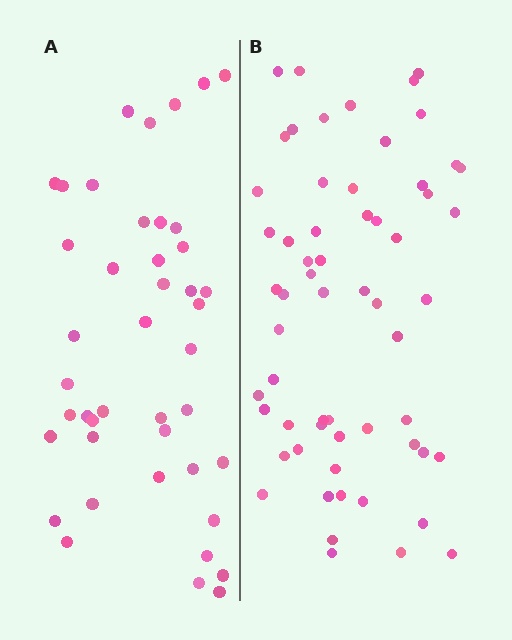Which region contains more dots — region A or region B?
Region B (the right region) has more dots.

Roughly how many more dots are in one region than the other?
Region B has approximately 15 more dots than region A.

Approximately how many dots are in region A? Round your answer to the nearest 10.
About 40 dots. (The exact count is 43, which rounds to 40.)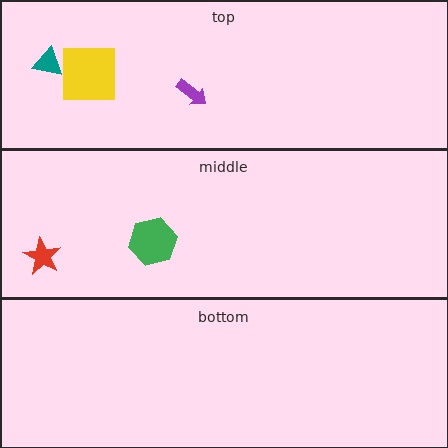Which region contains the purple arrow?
The top region.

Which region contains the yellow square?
The top region.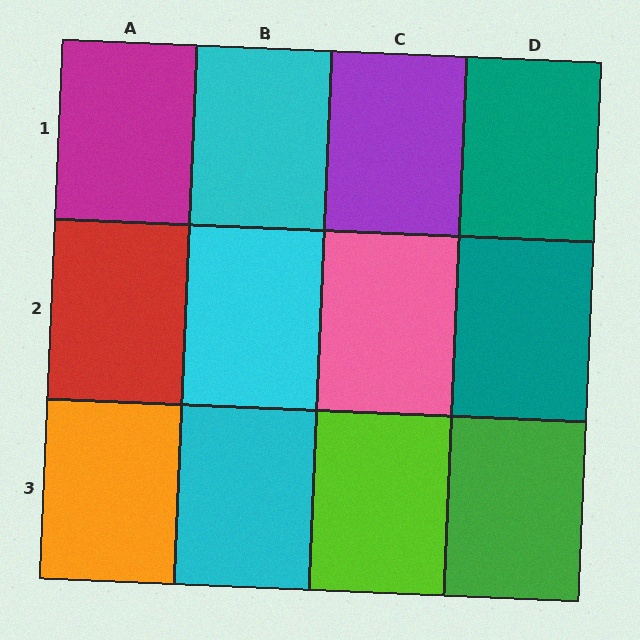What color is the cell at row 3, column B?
Cyan.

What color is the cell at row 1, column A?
Magenta.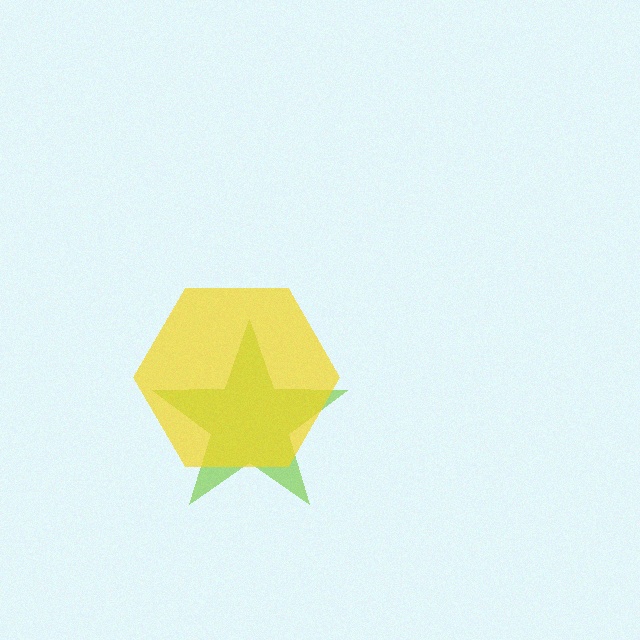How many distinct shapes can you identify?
There are 2 distinct shapes: a lime star, a yellow hexagon.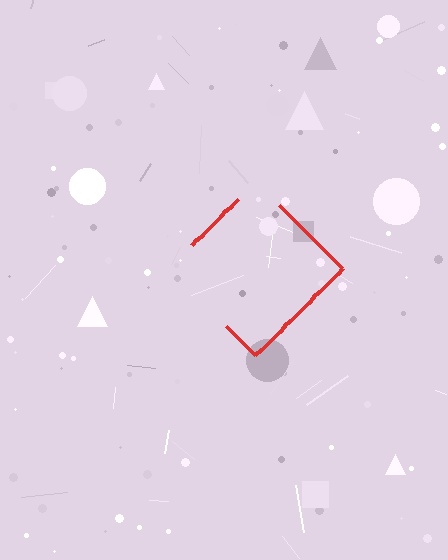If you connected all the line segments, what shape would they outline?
They would outline a diamond.